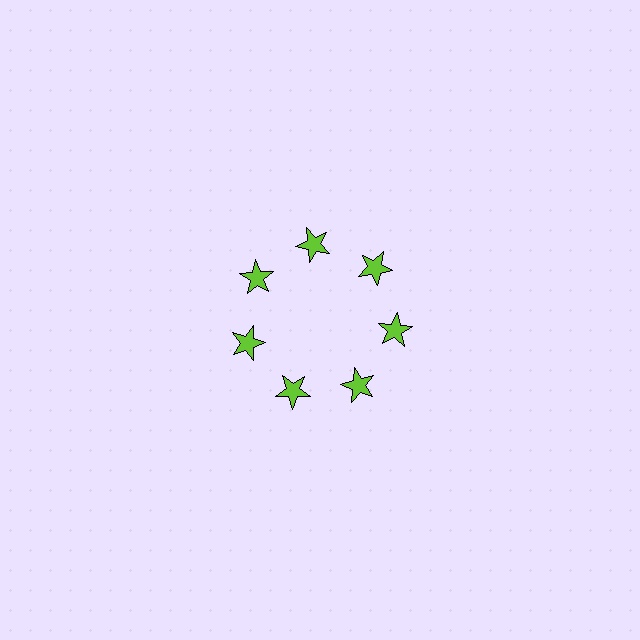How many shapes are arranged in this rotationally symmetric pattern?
There are 7 shapes, arranged in 7 groups of 1.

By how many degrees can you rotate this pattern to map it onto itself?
The pattern maps onto itself every 51 degrees of rotation.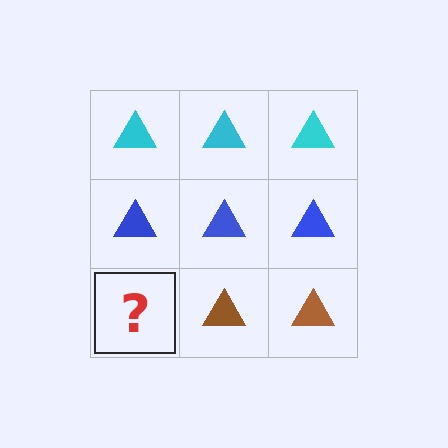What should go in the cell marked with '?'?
The missing cell should contain a brown triangle.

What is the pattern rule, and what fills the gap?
The rule is that each row has a consistent color. The gap should be filled with a brown triangle.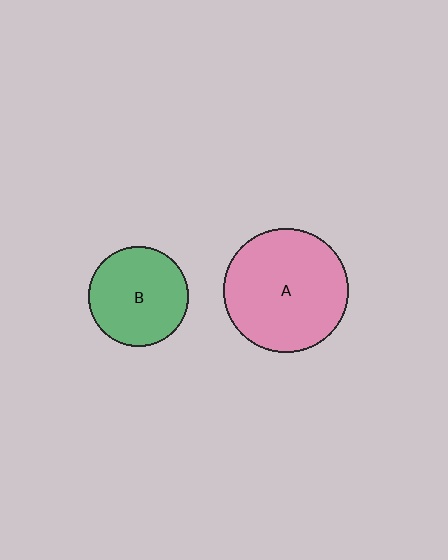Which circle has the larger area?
Circle A (pink).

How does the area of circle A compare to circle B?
Approximately 1.6 times.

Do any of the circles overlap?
No, none of the circles overlap.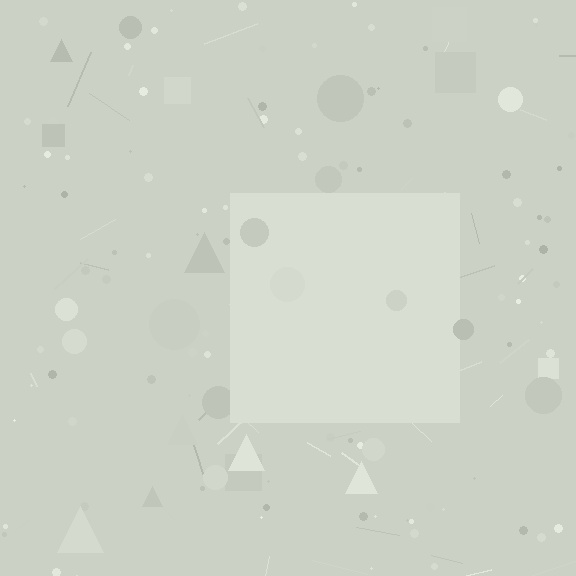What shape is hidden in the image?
A square is hidden in the image.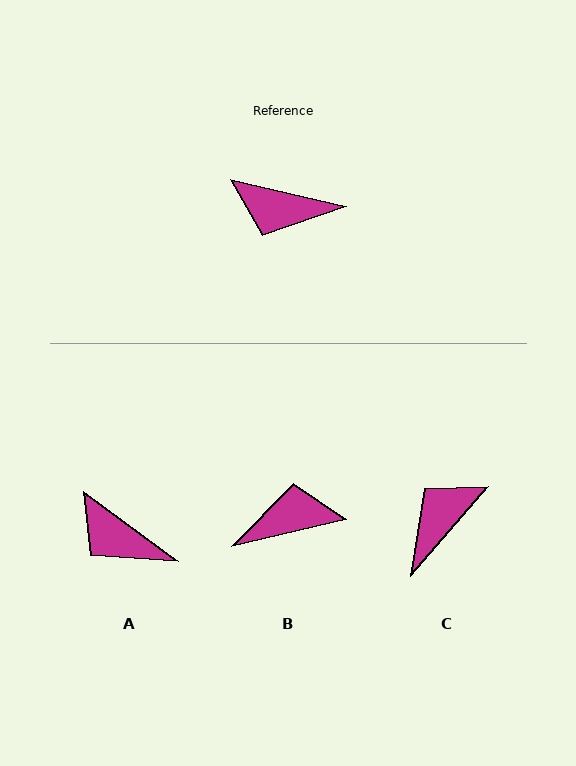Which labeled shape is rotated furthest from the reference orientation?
B, about 154 degrees away.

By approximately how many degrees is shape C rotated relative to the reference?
Approximately 118 degrees clockwise.